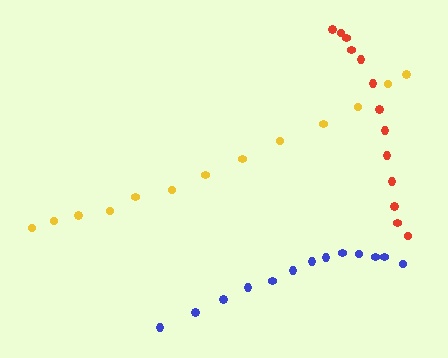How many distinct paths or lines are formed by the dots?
There are 3 distinct paths.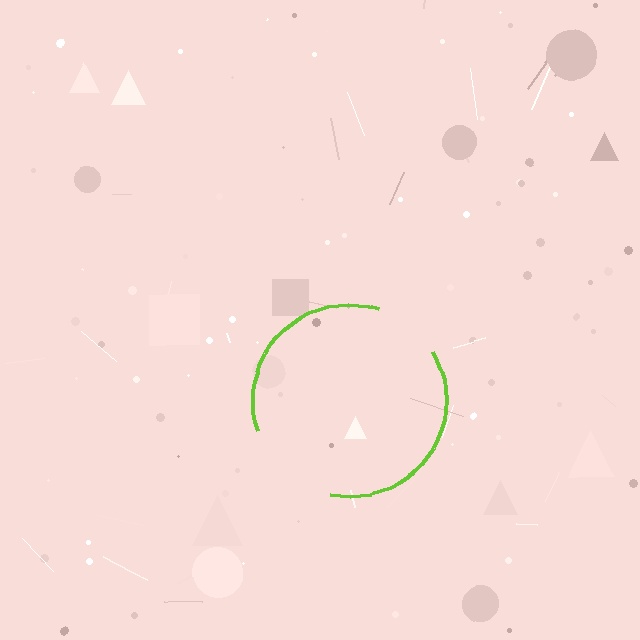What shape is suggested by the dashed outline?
The dashed outline suggests a circle.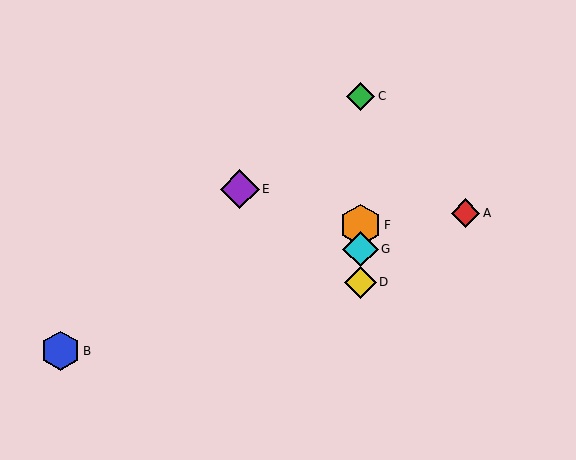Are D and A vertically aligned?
No, D is at x≈360 and A is at x≈466.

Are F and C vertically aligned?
Yes, both are at x≈360.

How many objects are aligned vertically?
4 objects (C, D, F, G) are aligned vertically.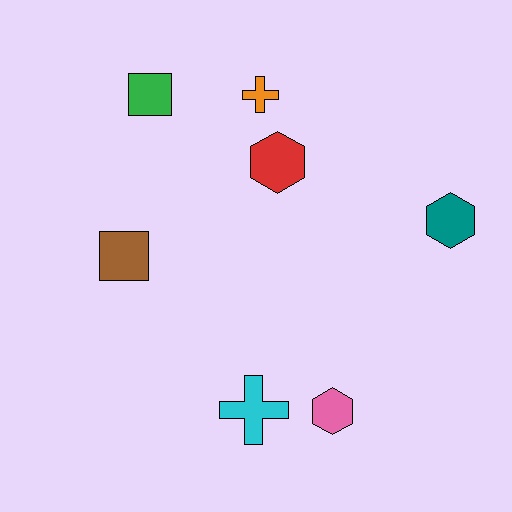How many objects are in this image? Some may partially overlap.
There are 7 objects.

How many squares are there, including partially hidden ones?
There are 2 squares.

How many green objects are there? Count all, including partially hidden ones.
There is 1 green object.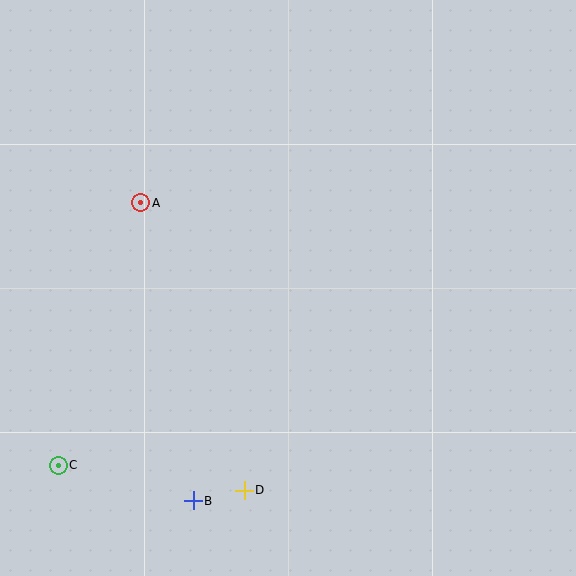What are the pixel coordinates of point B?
Point B is at (193, 501).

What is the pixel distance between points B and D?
The distance between B and D is 52 pixels.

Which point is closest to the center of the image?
Point A at (141, 203) is closest to the center.